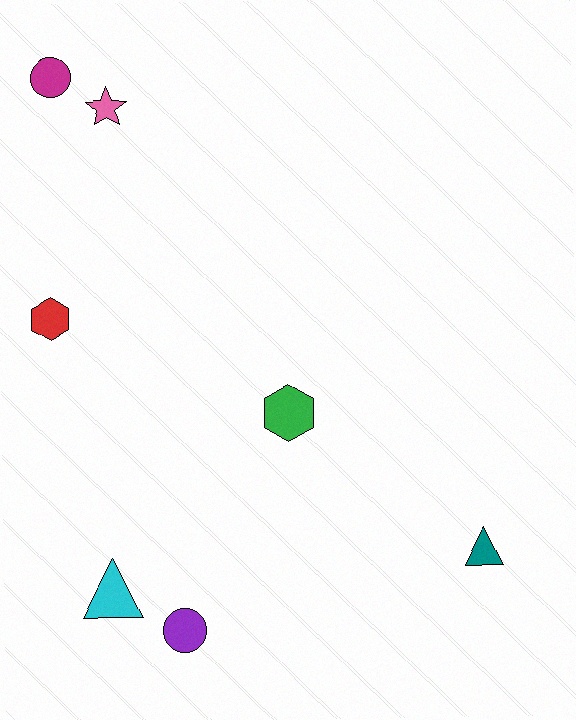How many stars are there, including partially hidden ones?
There is 1 star.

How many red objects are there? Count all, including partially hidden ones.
There is 1 red object.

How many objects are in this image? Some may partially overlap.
There are 7 objects.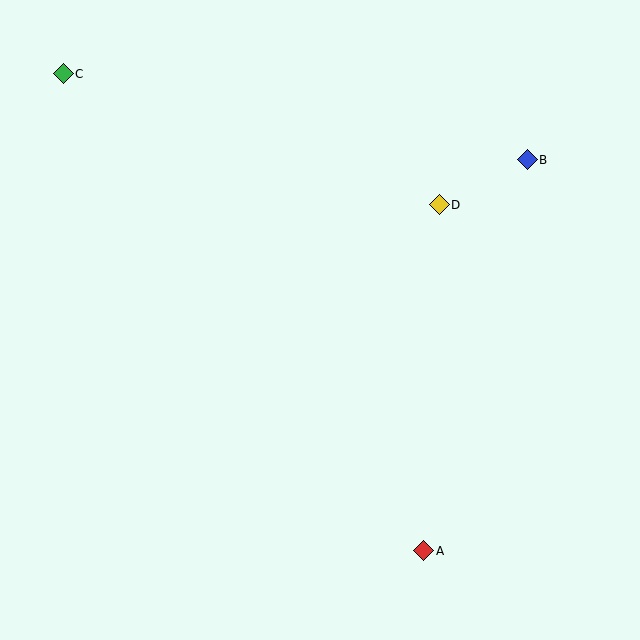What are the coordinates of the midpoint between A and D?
The midpoint between A and D is at (431, 378).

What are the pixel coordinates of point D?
Point D is at (439, 205).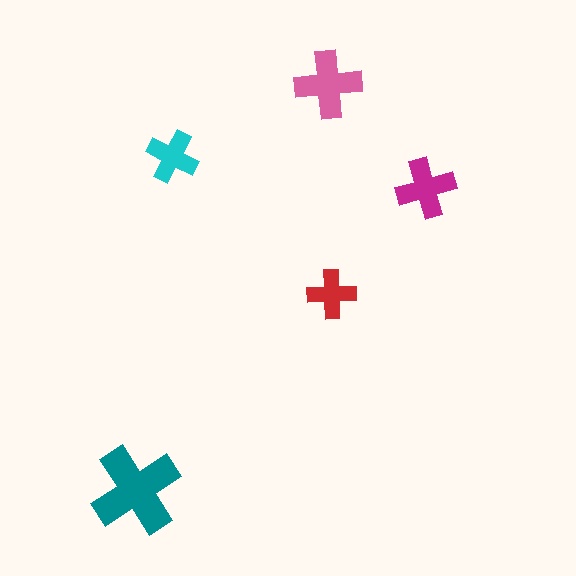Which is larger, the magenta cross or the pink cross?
The pink one.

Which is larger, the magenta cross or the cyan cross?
The magenta one.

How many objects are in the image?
There are 5 objects in the image.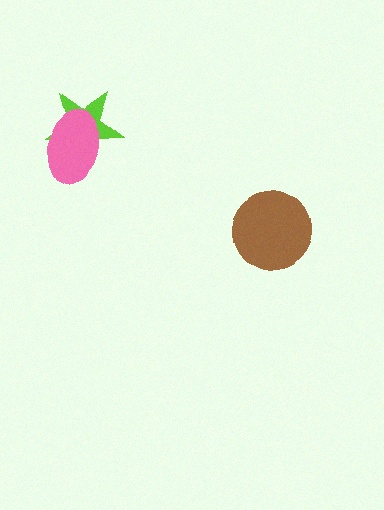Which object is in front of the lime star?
The pink ellipse is in front of the lime star.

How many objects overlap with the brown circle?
0 objects overlap with the brown circle.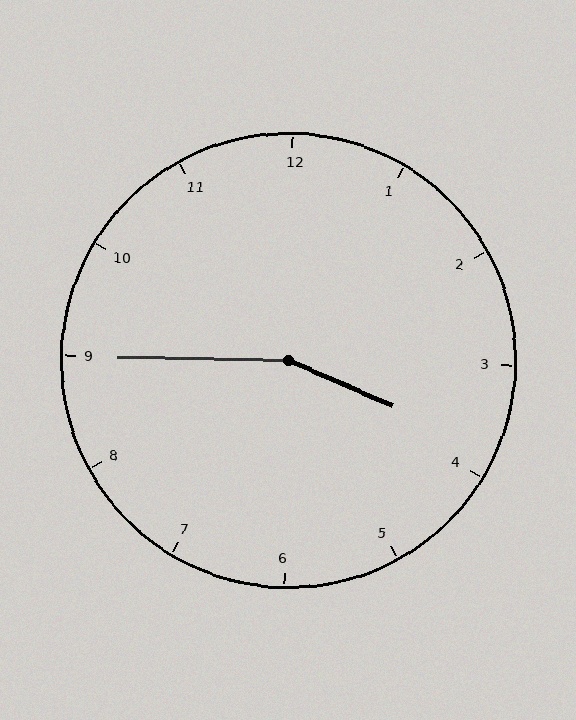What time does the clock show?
3:45.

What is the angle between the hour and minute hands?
Approximately 158 degrees.